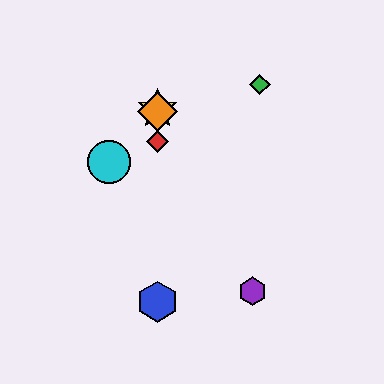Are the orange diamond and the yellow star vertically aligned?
Yes, both are at x≈157.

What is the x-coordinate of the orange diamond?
The orange diamond is at x≈157.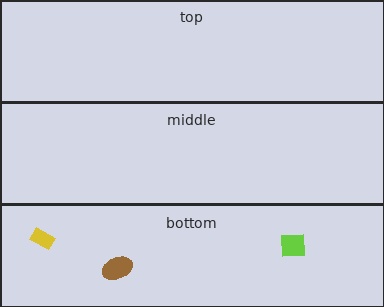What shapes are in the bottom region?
The yellow rectangle, the brown ellipse, the lime square.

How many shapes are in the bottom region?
3.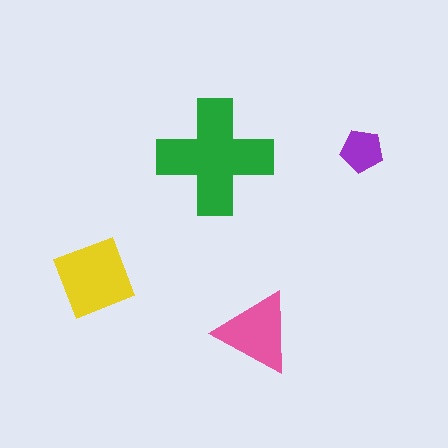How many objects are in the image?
There are 4 objects in the image.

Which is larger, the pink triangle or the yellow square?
The yellow square.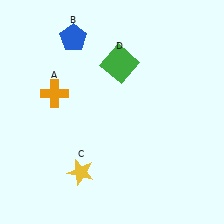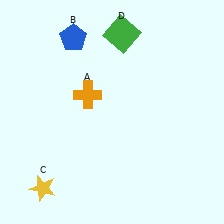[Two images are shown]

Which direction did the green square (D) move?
The green square (D) moved up.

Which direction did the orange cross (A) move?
The orange cross (A) moved right.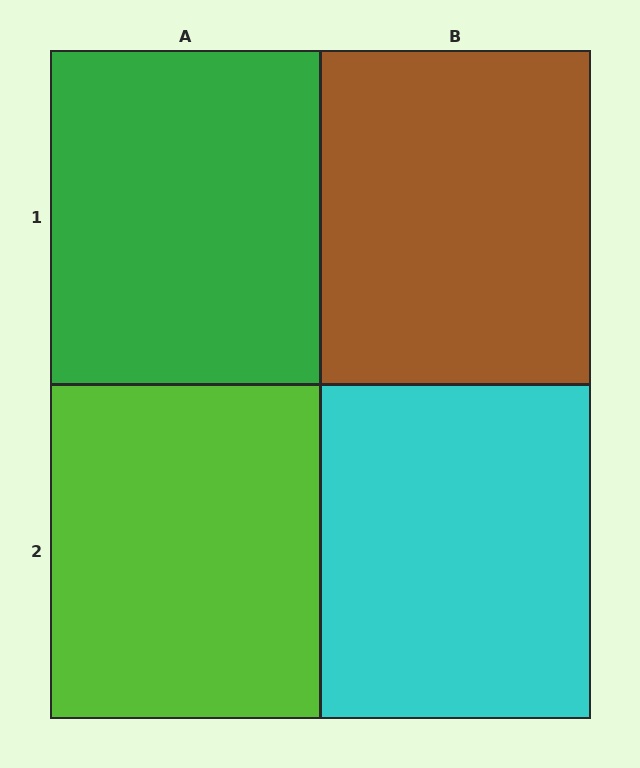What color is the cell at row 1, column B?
Brown.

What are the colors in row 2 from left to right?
Lime, cyan.